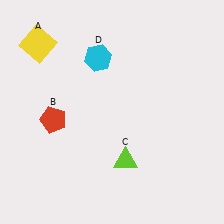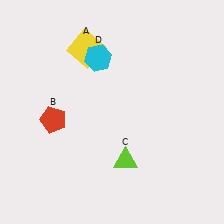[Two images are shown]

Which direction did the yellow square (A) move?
The yellow square (A) moved right.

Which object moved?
The yellow square (A) moved right.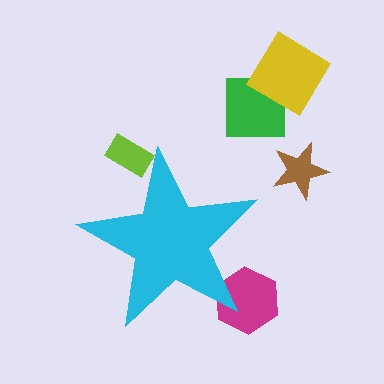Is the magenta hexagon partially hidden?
Yes, the magenta hexagon is partially hidden behind the cyan star.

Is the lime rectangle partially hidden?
Yes, the lime rectangle is partially hidden behind the cyan star.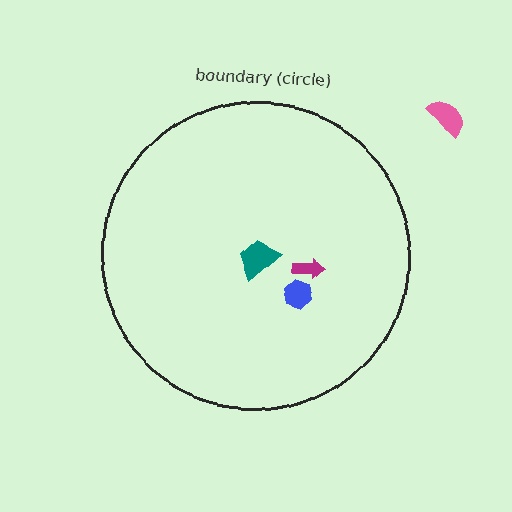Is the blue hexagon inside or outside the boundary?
Inside.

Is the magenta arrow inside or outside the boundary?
Inside.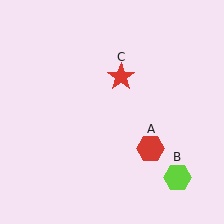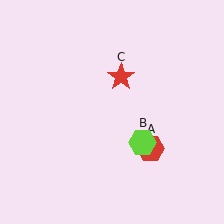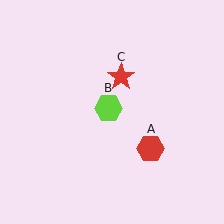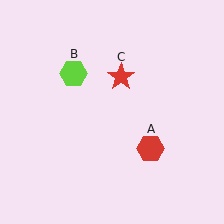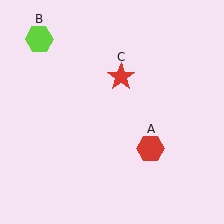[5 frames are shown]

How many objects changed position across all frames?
1 object changed position: lime hexagon (object B).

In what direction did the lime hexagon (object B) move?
The lime hexagon (object B) moved up and to the left.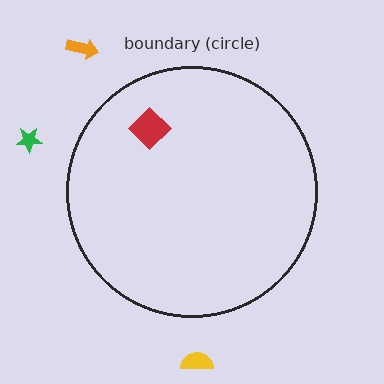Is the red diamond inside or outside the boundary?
Inside.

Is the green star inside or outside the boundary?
Outside.